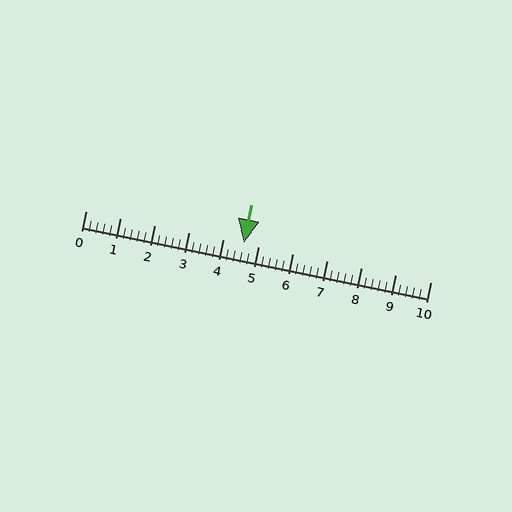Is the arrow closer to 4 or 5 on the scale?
The arrow is closer to 5.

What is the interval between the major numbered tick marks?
The major tick marks are spaced 1 units apart.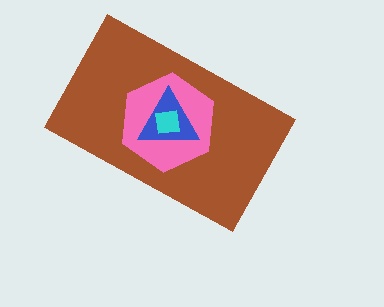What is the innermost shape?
The cyan square.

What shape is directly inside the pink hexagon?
The blue triangle.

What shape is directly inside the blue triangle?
The cyan square.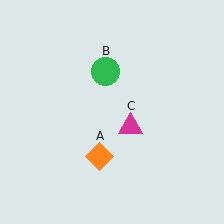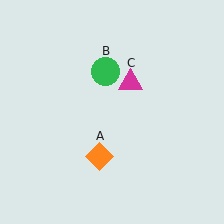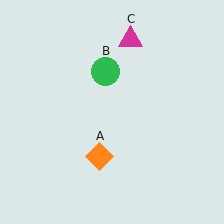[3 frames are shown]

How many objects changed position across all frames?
1 object changed position: magenta triangle (object C).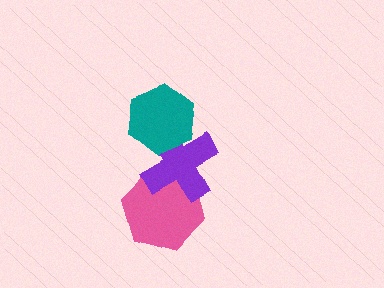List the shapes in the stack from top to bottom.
From top to bottom: the teal hexagon, the purple cross, the pink hexagon.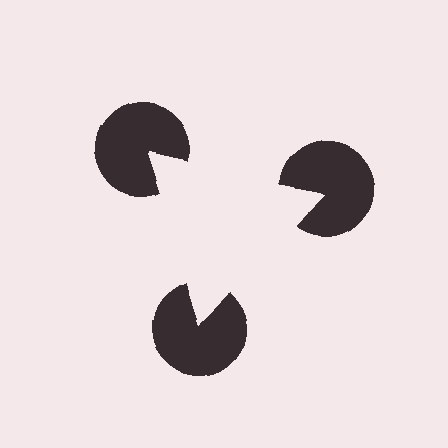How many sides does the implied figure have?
3 sides.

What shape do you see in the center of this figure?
An illusory triangle — its edges are inferred from the aligned wedge cuts in the pac-man discs, not physically drawn.